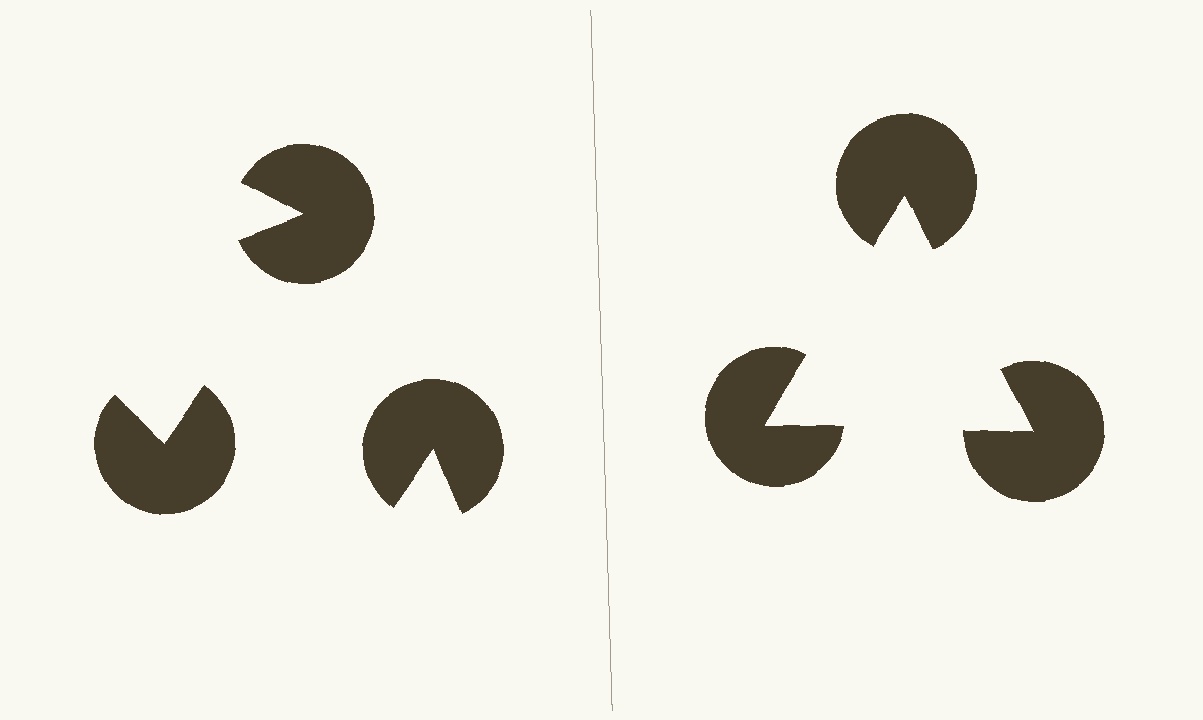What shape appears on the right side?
An illusory triangle.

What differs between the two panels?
The pac-man discs are positioned identically on both sides; only the wedge orientations differ. On the right they align to a triangle; on the left they are misaligned.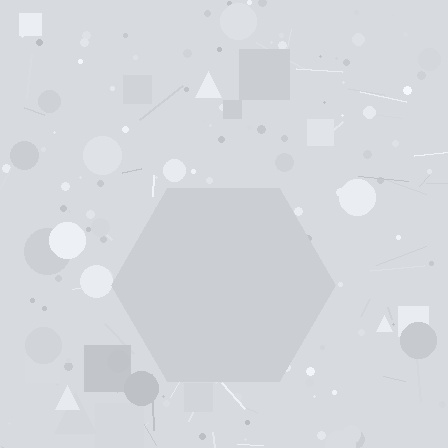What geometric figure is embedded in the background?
A hexagon is embedded in the background.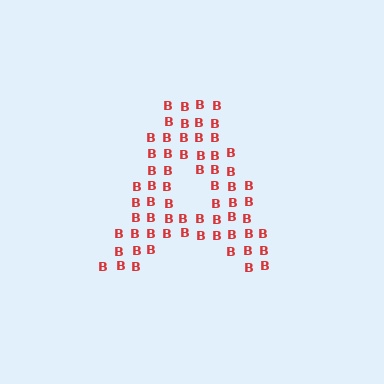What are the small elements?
The small elements are letter B's.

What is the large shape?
The large shape is the letter A.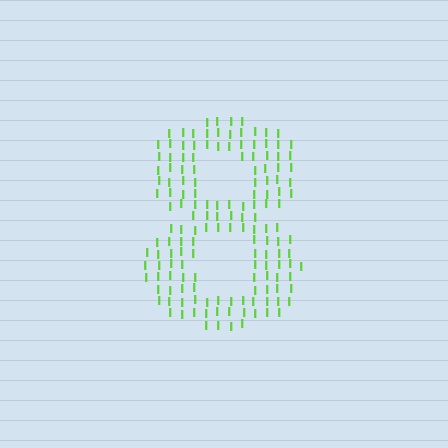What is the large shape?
The large shape is the digit 8.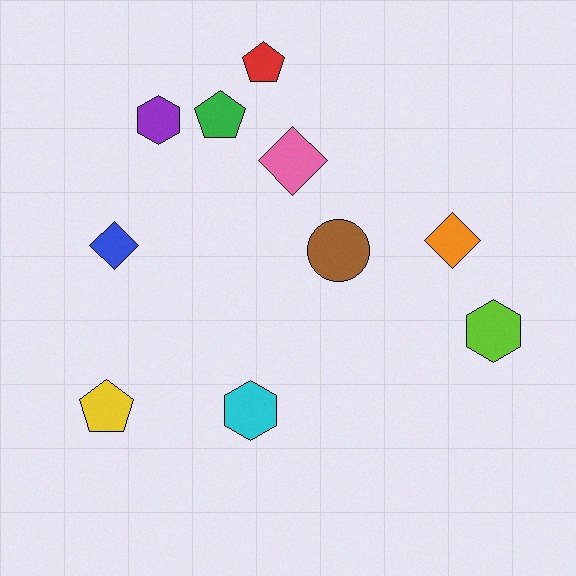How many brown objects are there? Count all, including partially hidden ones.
There is 1 brown object.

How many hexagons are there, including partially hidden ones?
There are 3 hexagons.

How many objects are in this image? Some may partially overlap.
There are 10 objects.